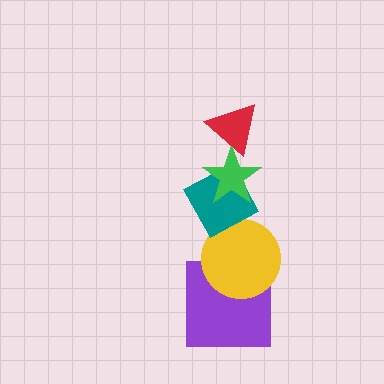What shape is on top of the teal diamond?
The green star is on top of the teal diamond.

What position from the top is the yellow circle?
The yellow circle is 4th from the top.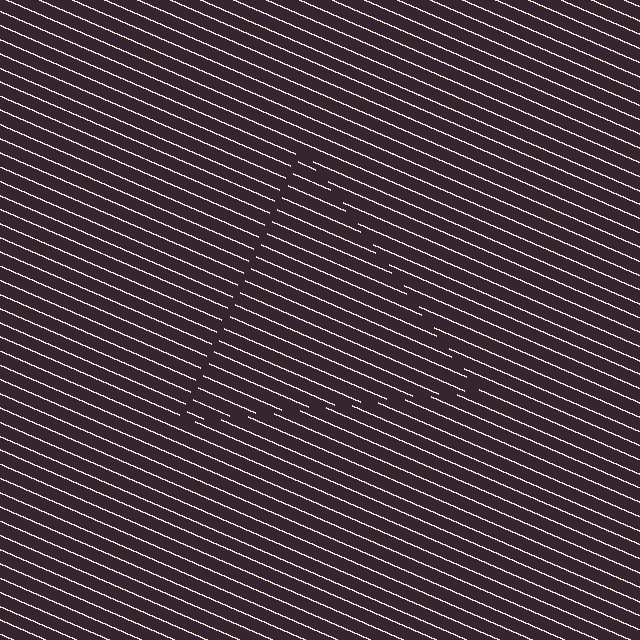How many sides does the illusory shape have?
3 sides — the line-ends trace a triangle.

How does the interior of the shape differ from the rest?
The interior of the shape contains the same grating, shifted by half a period — the contour is defined by the phase discontinuity where line-ends from the inner and outer gratings abut.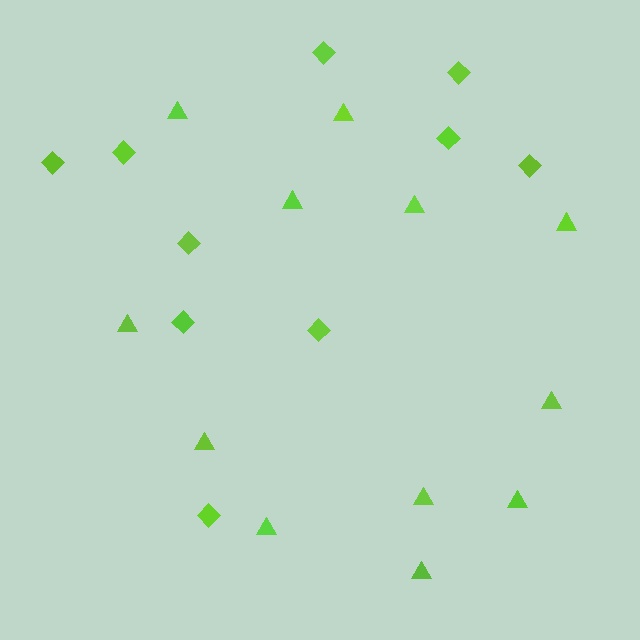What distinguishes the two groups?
There are 2 groups: one group of triangles (12) and one group of diamonds (10).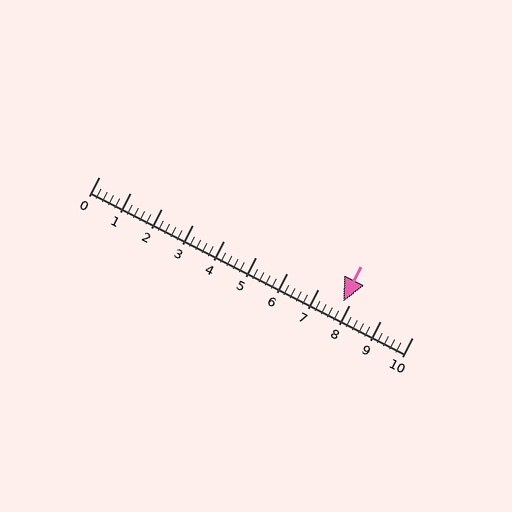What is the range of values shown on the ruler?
The ruler shows values from 0 to 10.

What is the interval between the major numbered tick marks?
The major tick marks are spaced 1 units apart.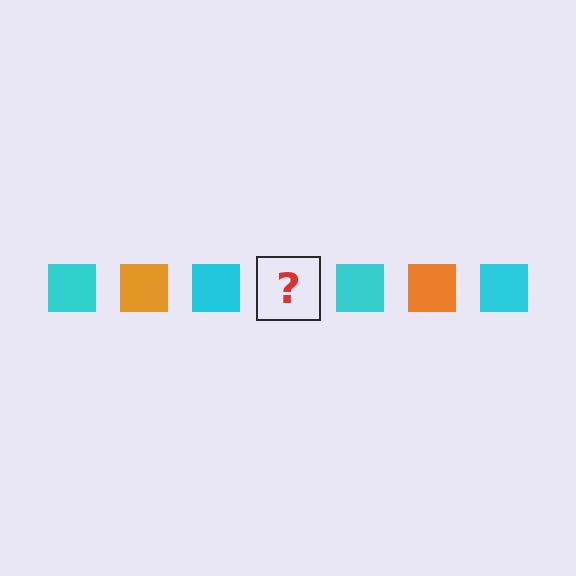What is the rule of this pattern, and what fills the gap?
The rule is that the pattern cycles through cyan, orange squares. The gap should be filled with an orange square.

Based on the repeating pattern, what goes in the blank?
The blank should be an orange square.